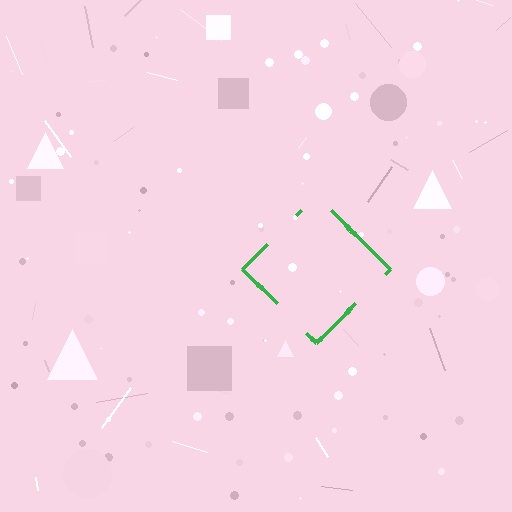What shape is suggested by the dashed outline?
The dashed outline suggests a diamond.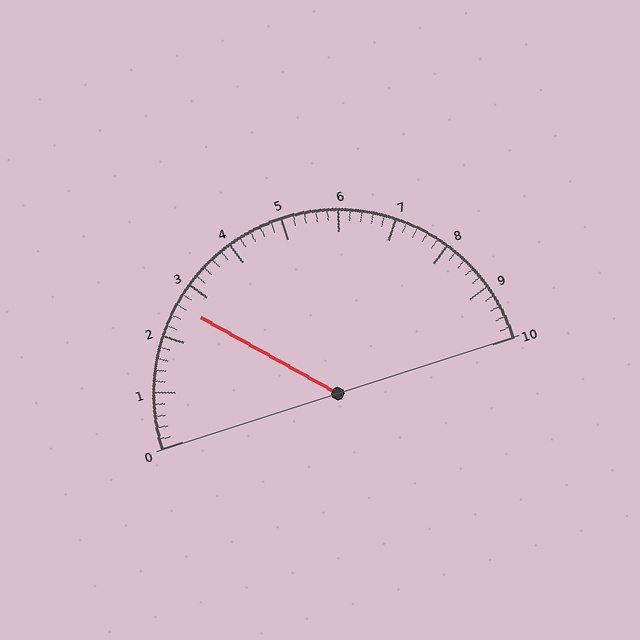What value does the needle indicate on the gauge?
The needle indicates approximately 2.6.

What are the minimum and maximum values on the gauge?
The gauge ranges from 0 to 10.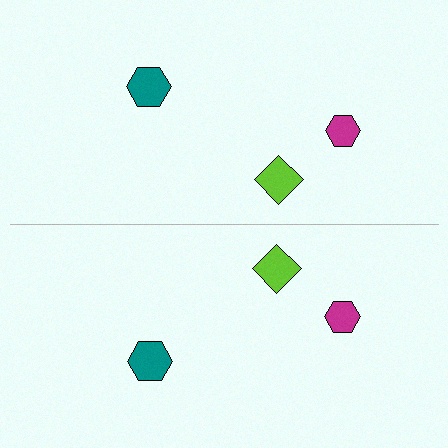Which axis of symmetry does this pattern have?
The pattern has a horizontal axis of symmetry running through the center of the image.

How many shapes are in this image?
There are 6 shapes in this image.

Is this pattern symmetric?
Yes, this pattern has bilateral (reflection) symmetry.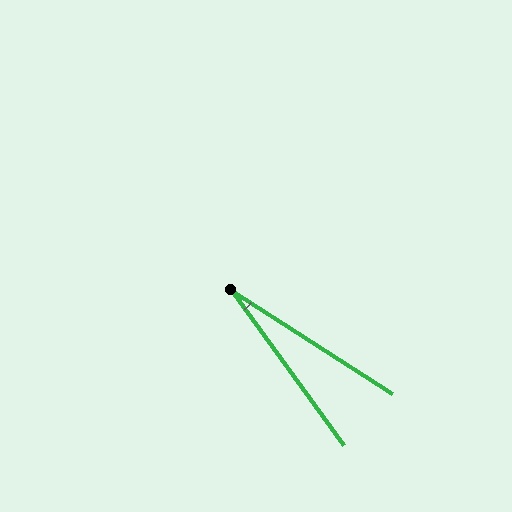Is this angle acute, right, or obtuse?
It is acute.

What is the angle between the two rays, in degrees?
Approximately 21 degrees.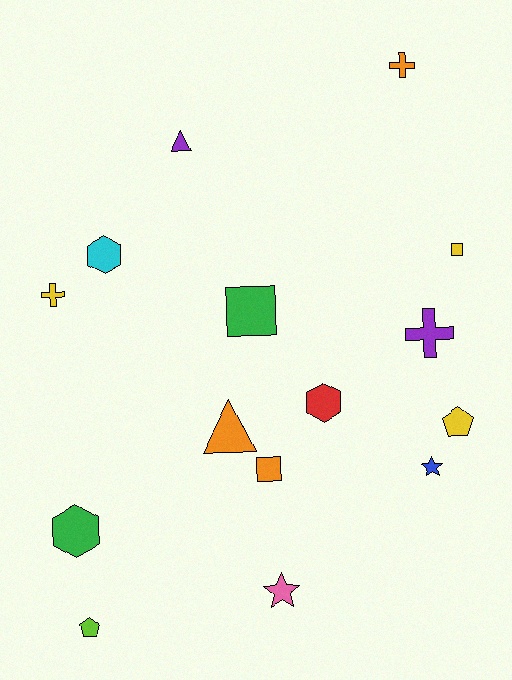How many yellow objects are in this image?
There are 3 yellow objects.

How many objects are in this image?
There are 15 objects.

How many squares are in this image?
There are 3 squares.